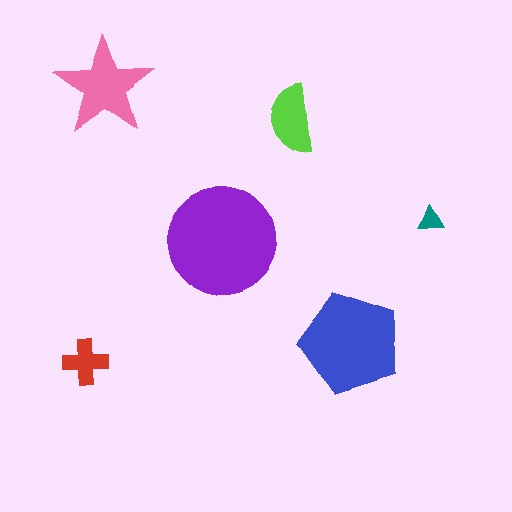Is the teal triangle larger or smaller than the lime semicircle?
Smaller.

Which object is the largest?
The purple circle.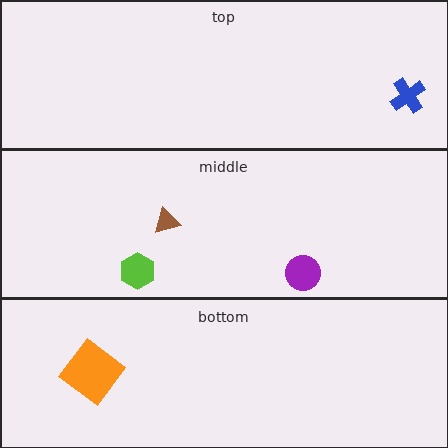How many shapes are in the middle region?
3.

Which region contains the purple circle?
The middle region.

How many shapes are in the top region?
1.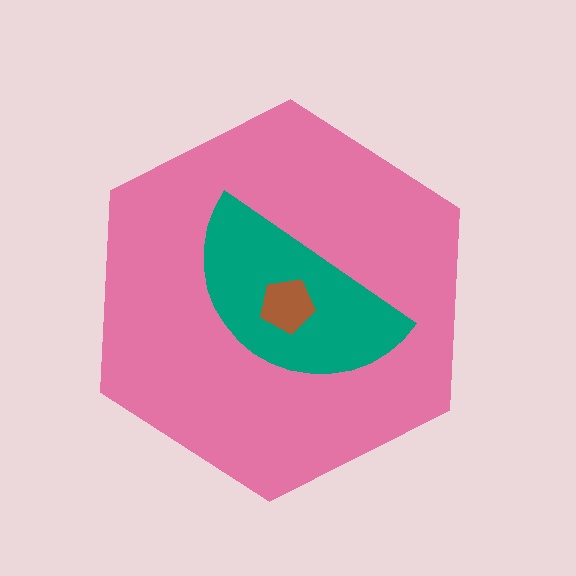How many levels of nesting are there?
3.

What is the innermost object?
The brown pentagon.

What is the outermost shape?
The pink hexagon.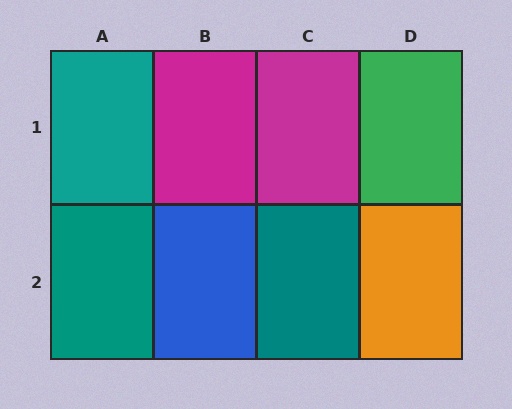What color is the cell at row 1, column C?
Magenta.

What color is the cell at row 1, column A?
Teal.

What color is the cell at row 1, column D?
Green.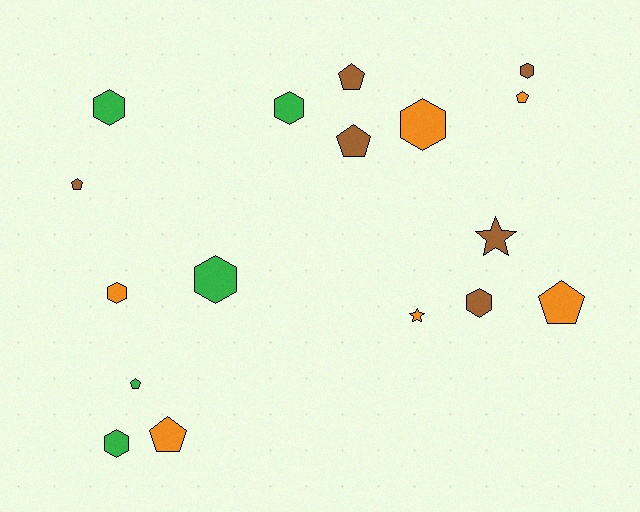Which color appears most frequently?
Brown, with 6 objects.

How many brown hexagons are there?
There are 2 brown hexagons.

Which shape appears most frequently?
Hexagon, with 8 objects.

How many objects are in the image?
There are 17 objects.